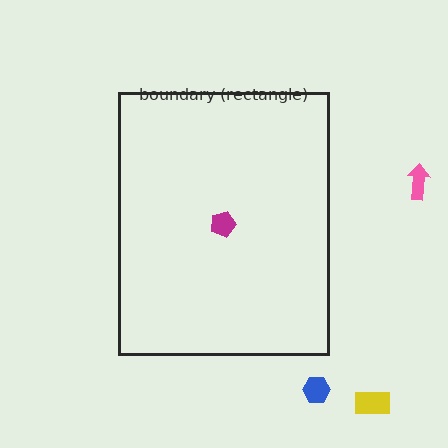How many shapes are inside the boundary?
1 inside, 3 outside.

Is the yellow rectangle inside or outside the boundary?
Outside.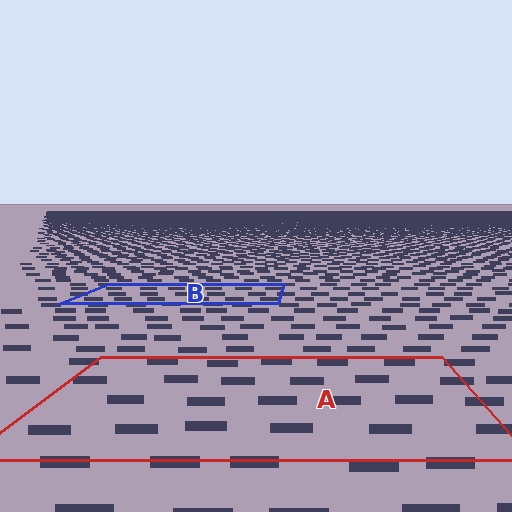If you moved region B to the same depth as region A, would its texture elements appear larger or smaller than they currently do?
They would appear larger. At a closer depth, the same texture elements are projected at a bigger on-screen size.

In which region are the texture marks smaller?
The texture marks are smaller in region B, because it is farther away.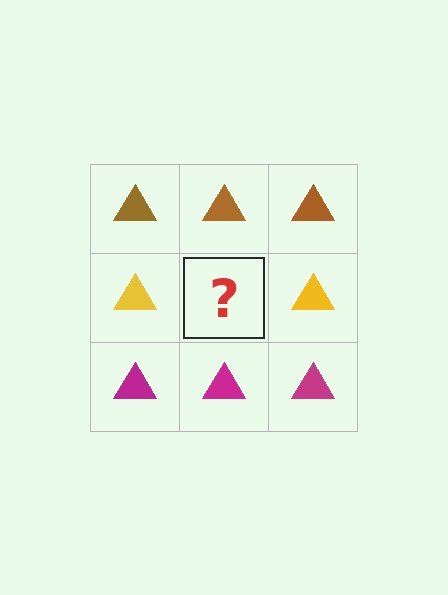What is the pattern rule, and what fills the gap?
The rule is that each row has a consistent color. The gap should be filled with a yellow triangle.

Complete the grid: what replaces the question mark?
The question mark should be replaced with a yellow triangle.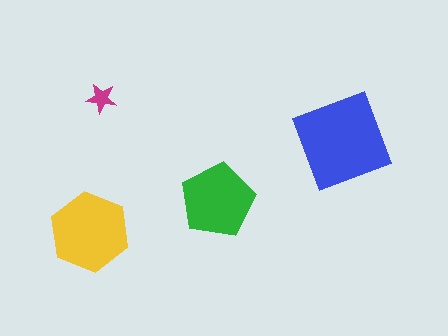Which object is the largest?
The blue square.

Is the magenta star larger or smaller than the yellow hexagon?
Smaller.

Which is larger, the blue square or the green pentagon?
The blue square.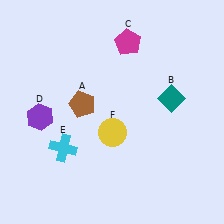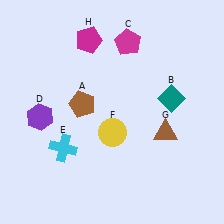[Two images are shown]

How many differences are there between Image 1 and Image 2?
There are 2 differences between the two images.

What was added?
A brown triangle (G), a magenta pentagon (H) were added in Image 2.